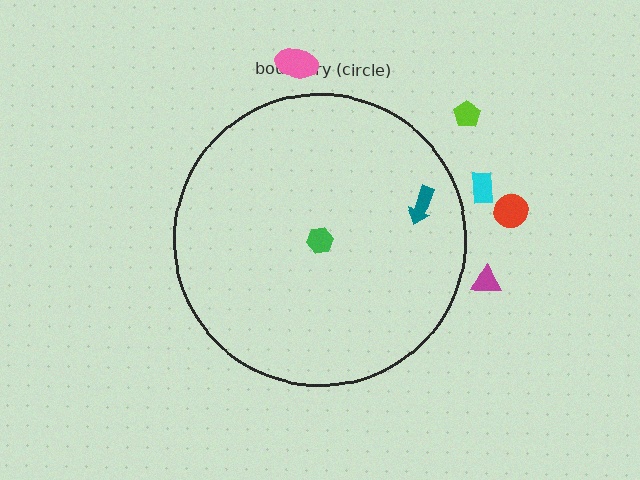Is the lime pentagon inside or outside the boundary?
Outside.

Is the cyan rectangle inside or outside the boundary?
Outside.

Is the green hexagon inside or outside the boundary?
Inside.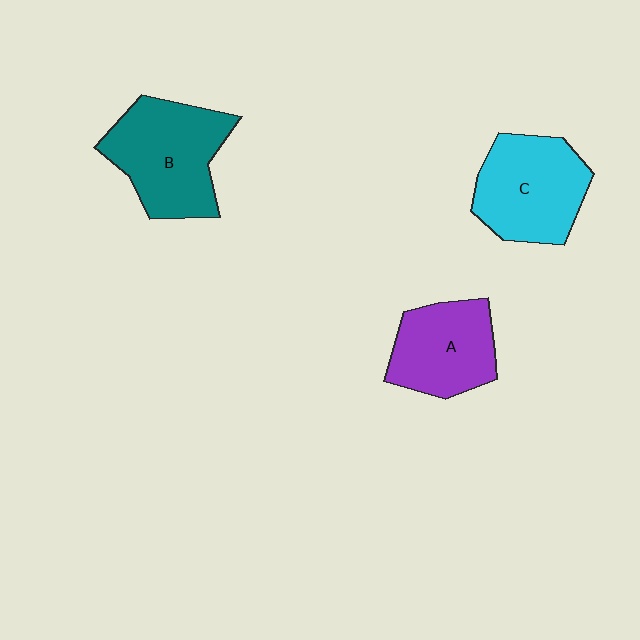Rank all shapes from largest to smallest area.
From largest to smallest: B (teal), C (cyan), A (purple).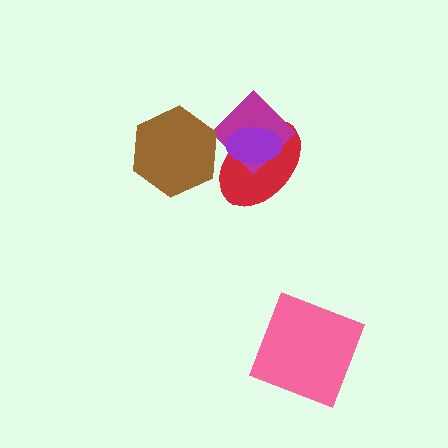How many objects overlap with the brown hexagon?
0 objects overlap with the brown hexagon.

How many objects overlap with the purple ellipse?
2 objects overlap with the purple ellipse.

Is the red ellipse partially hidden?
Yes, it is partially covered by another shape.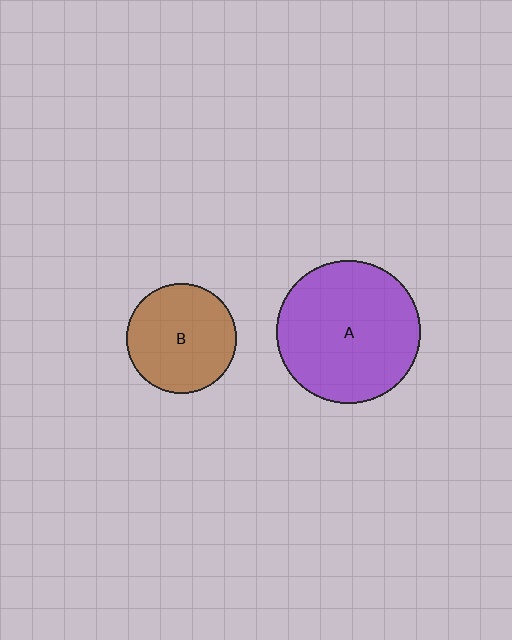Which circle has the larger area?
Circle A (purple).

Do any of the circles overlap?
No, none of the circles overlap.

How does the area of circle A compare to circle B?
Approximately 1.7 times.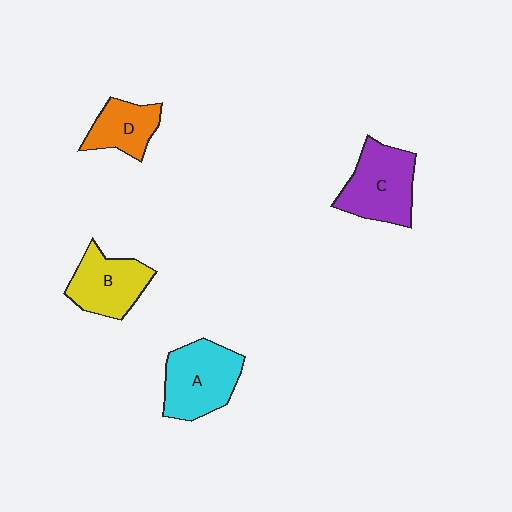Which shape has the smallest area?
Shape D (orange).